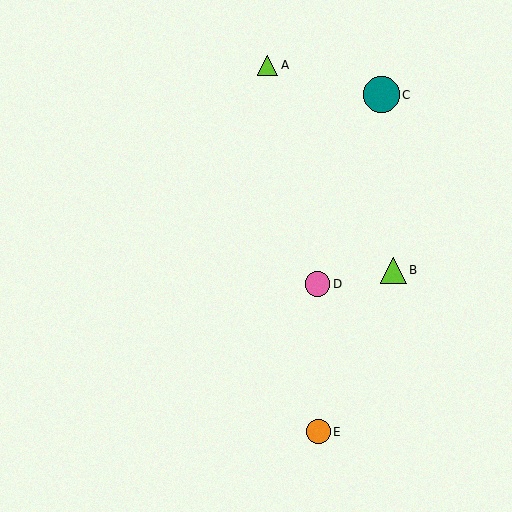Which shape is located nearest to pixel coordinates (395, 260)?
The lime triangle (labeled B) at (394, 270) is nearest to that location.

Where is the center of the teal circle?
The center of the teal circle is at (381, 95).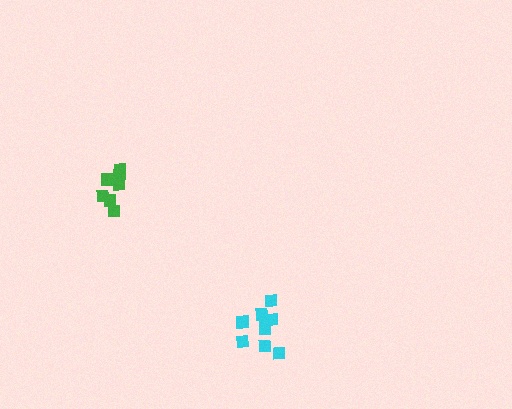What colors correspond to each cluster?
The clusters are colored: cyan, green.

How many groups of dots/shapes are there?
There are 2 groups.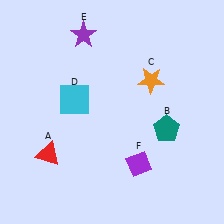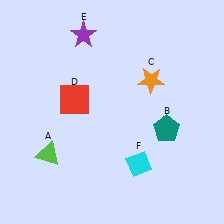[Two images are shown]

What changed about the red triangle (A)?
In Image 1, A is red. In Image 2, it changed to lime.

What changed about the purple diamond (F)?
In Image 1, F is purple. In Image 2, it changed to cyan.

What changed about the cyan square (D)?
In Image 1, D is cyan. In Image 2, it changed to red.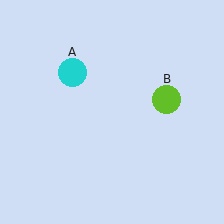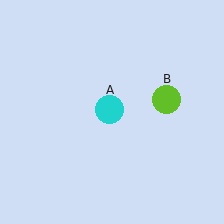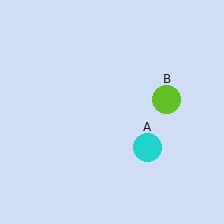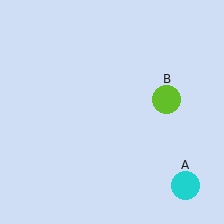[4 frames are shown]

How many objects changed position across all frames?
1 object changed position: cyan circle (object A).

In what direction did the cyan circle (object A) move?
The cyan circle (object A) moved down and to the right.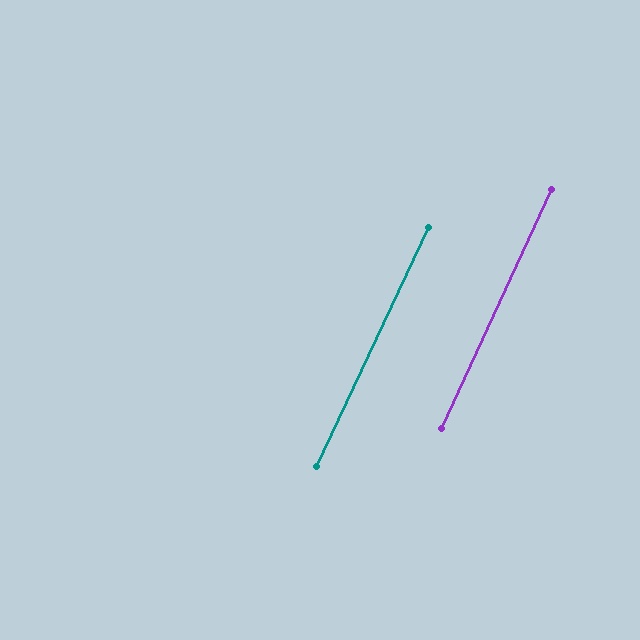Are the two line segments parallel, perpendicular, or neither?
Parallel — their directions differ by only 0.4°.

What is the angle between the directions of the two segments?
Approximately 0 degrees.